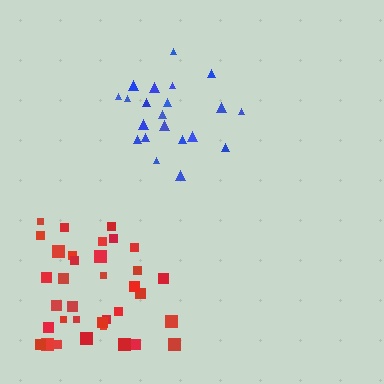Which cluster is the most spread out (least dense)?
Red.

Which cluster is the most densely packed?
Blue.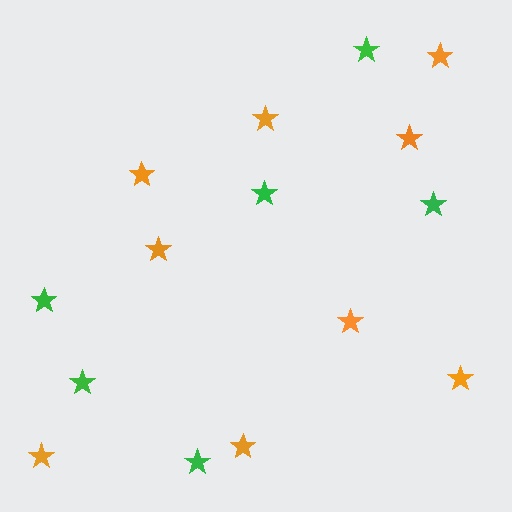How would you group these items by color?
There are 2 groups: one group of green stars (6) and one group of orange stars (9).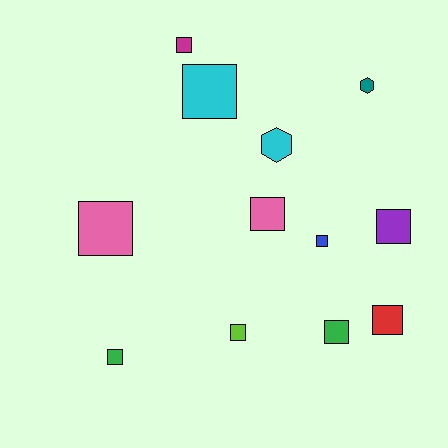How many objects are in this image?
There are 12 objects.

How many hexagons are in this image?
There are 2 hexagons.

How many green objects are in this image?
There are 2 green objects.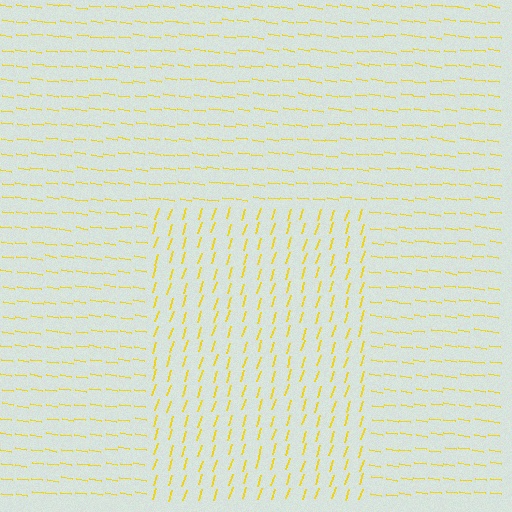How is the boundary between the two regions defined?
The boundary is defined purely by a change in line orientation (approximately 81 degrees difference). All lines are the same color and thickness.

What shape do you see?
I see a rectangle.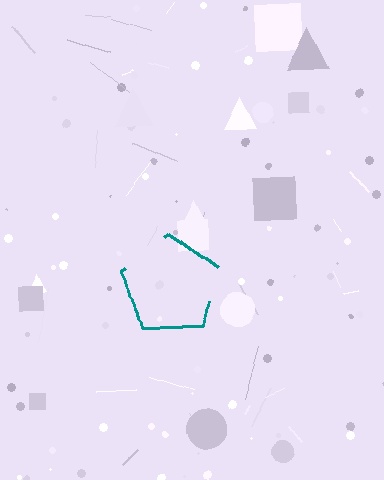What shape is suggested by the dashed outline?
The dashed outline suggests a pentagon.